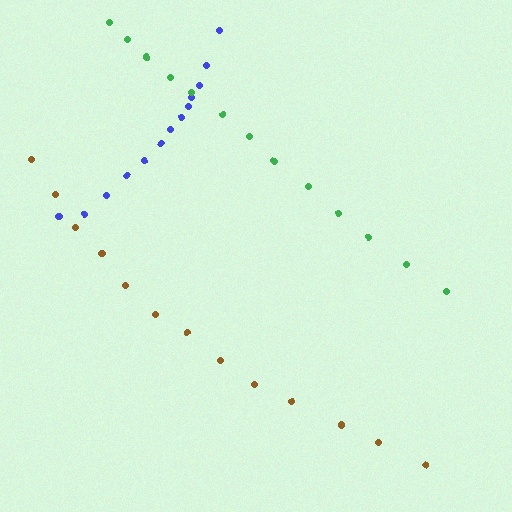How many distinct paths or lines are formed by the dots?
There are 3 distinct paths.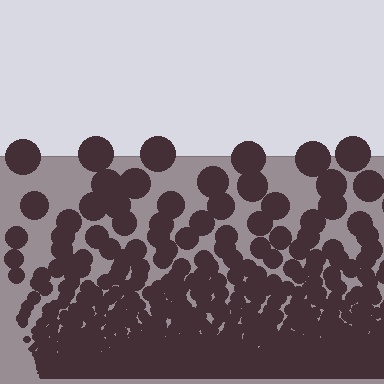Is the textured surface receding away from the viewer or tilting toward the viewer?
The surface appears to tilt toward the viewer. Texture elements get larger and sparser toward the top.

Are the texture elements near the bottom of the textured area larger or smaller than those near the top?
Smaller. The gradient is inverted — elements near the bottom are smaller and denser.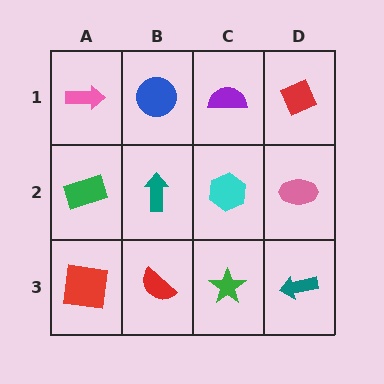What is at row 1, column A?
A pink arrow.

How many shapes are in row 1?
4 shapes.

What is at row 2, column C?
A cyan hexagon.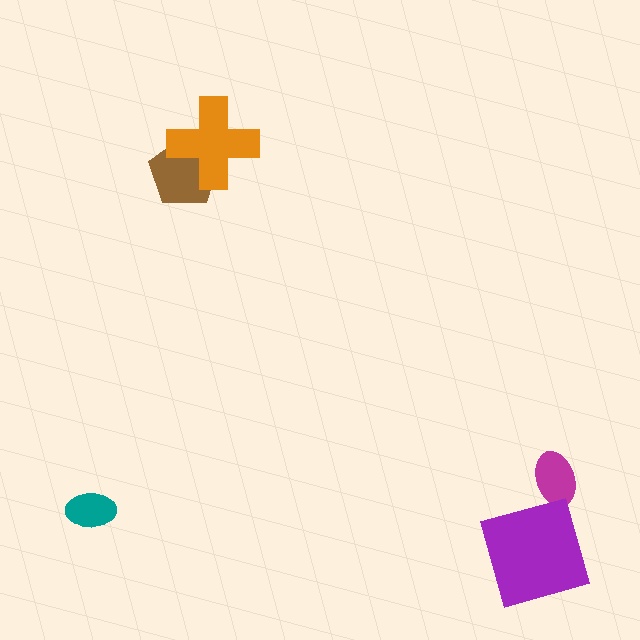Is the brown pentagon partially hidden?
Yes, it is partially covered by another shape.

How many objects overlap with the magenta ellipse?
0 objects overlap with the magenta ellipse.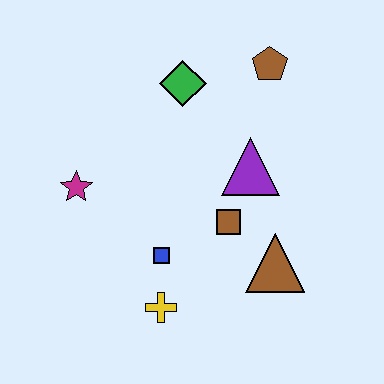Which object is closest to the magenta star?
The blue square is closest to the magenta star.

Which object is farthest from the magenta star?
The brown pentagon is farthest from the magenta star.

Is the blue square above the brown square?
No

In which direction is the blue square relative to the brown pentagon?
The blue square is below the brown pentagon.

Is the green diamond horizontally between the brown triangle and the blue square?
Yes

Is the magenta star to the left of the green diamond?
Yes